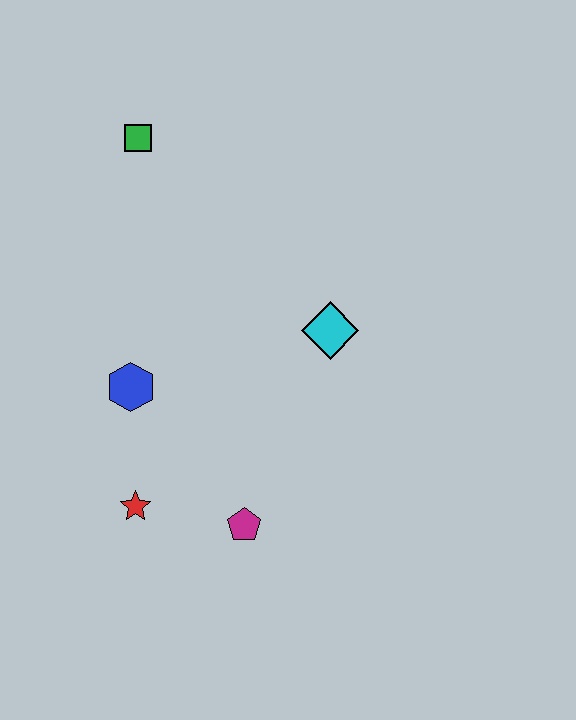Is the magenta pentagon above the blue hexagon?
No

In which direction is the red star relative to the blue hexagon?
The red star is below the blue hexagon.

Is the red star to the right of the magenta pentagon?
No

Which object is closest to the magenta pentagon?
The red star is closest to the magenta pentagon.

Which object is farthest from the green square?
The magenta pentagon is farthest from the green square.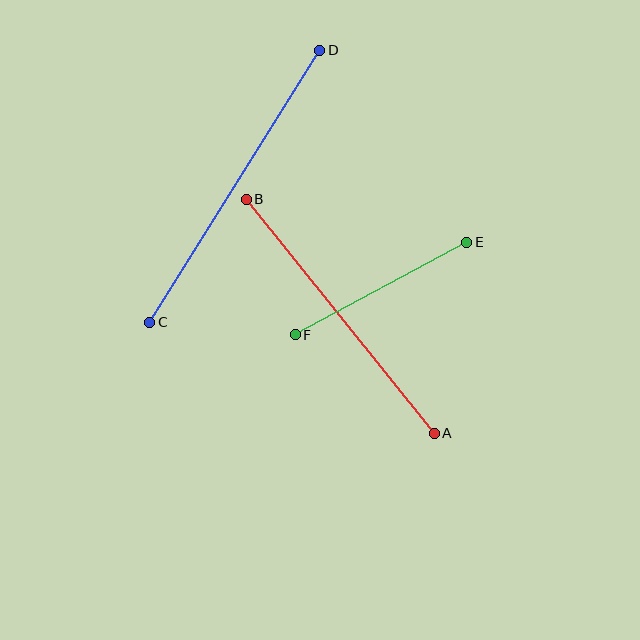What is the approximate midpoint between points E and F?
The midpoint is at approximately (381, 288) pixels.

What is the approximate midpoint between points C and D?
The midpoint is at approximately (235, 186) pixels.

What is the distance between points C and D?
The distance is approximately 321 pixels.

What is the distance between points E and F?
The distance is approximately 195 pixels.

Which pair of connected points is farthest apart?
Points C and D are farthest apart.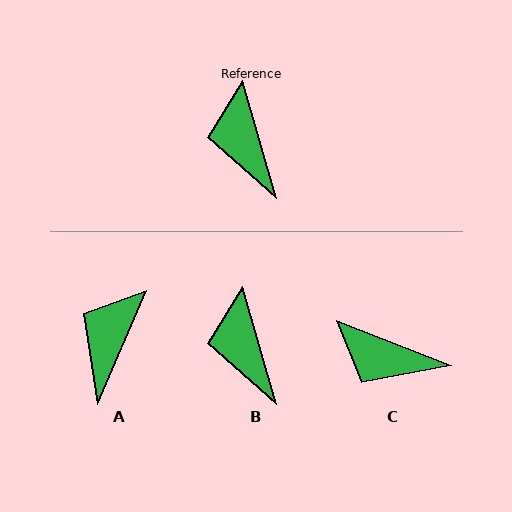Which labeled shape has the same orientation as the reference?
B.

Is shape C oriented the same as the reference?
No, it is off by about 52 degrees.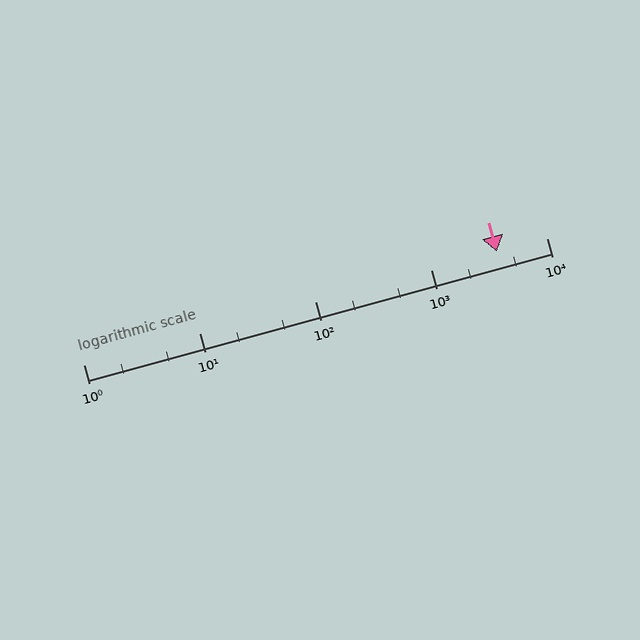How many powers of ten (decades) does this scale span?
The scale spans 4 decades, from 1 to 10000.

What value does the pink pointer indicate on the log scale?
The pointer indicates approximately 3700.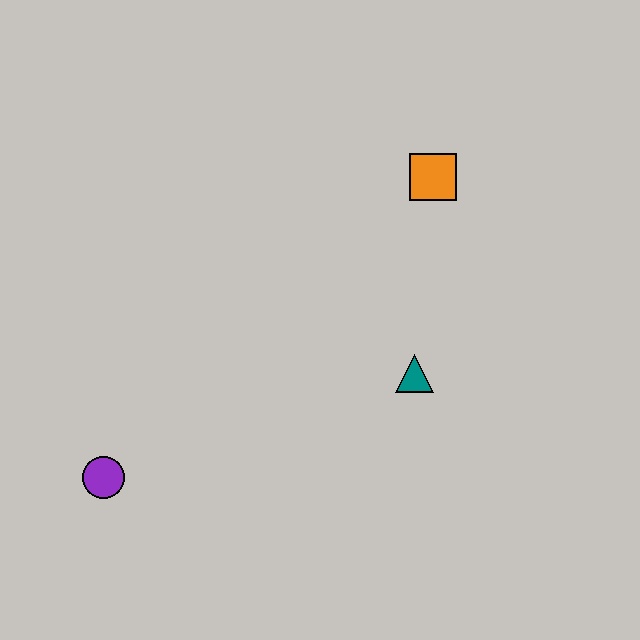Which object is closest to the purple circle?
The teal triangle is closest to the purple circle.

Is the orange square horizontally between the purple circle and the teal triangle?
No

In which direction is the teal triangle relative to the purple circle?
The teal triangle is to the right of the purple circle.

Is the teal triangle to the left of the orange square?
Yes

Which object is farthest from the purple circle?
The orange square is farthest from the purple circle.